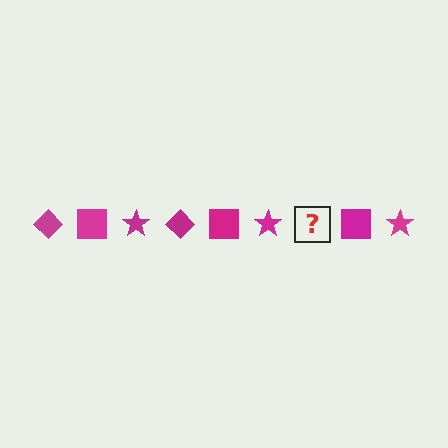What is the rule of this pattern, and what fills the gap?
The rule is that the pattern cycles through diamond, square, star shapes in magenta. The gap should be filled with a magenta diamond.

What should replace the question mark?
The question mark should be replaced with a magenta diamond.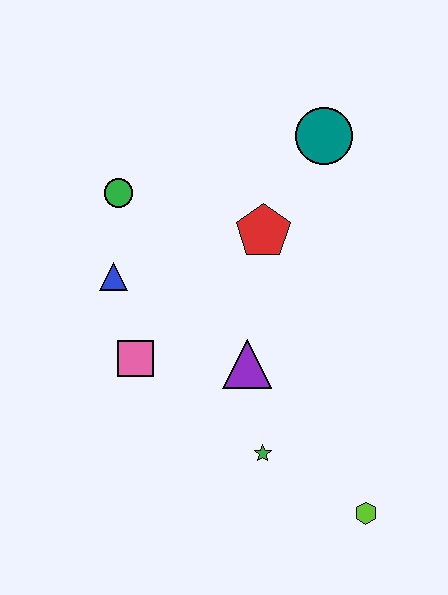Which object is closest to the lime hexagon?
The green star is closest to the lime hexagon.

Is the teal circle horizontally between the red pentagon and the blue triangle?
No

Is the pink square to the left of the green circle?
No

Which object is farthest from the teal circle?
The lime hexagon is farthest from the teal circle.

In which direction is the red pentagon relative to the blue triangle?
The red pentagon is to the right of the blue triangle.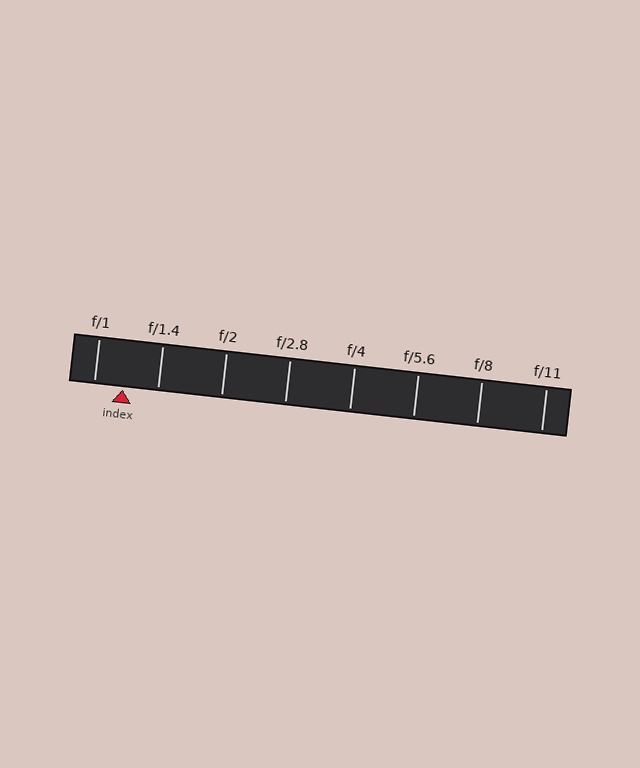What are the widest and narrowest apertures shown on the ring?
The widest aperture shown is f/1 and the narrowest is f/11.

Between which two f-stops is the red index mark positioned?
The index mark is between f/1 and f/1.4.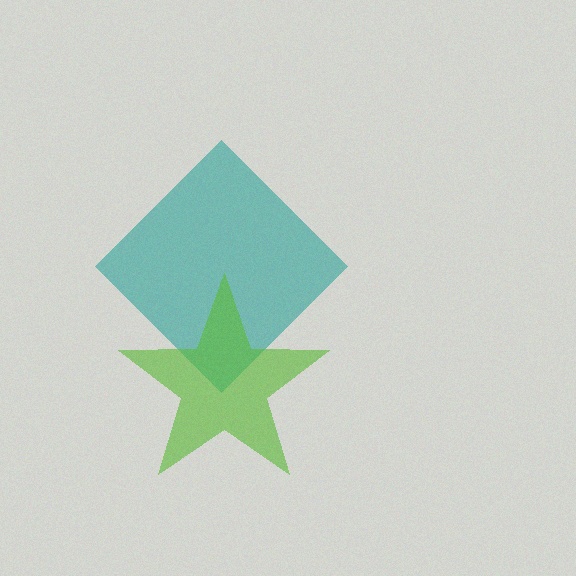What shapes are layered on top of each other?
The layered shapes are: a teal diamond, a lime star.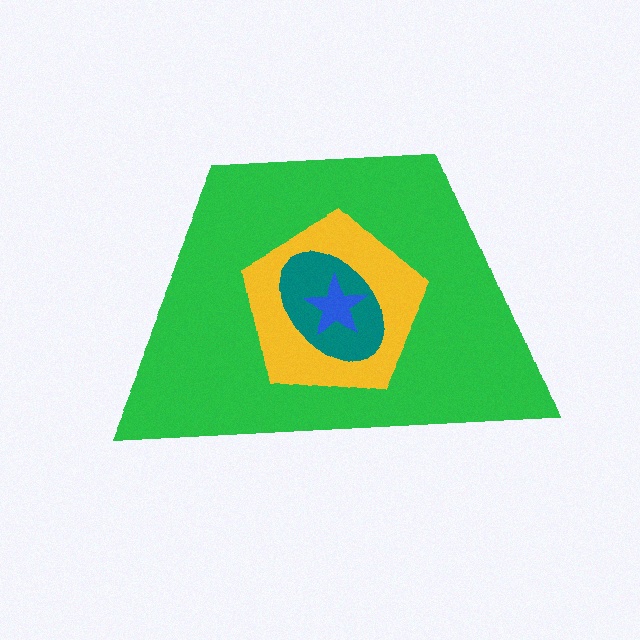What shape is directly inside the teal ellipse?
The blue star.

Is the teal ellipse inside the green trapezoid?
Yes.